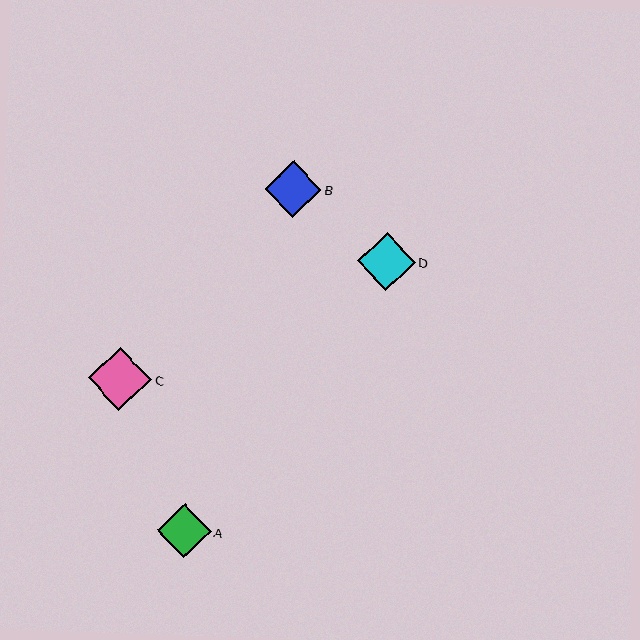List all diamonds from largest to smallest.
From largest to smallest: C, D, B, A.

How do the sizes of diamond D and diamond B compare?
Diamond D and diamond B are approximately the same size.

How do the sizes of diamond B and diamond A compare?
Diamond B and diamond A are approximately the same size.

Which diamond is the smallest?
Diamond A is the smallest with a size of approximately 53 pixels.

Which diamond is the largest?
Diamond C is the largest with a size of approximately 64 pixels.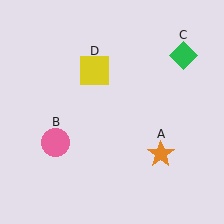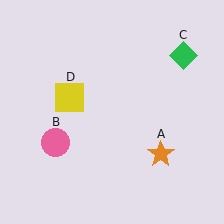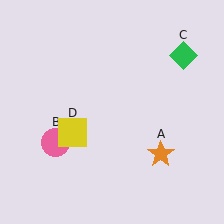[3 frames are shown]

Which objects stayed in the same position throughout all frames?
Orange star (object A) and pink circle (object B) and green diamond (object C) remained stationary.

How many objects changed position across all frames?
1 object changed position: yellow square (object D).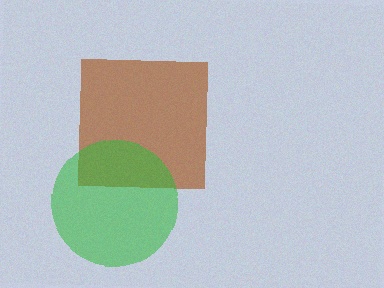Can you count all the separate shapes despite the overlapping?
Yes, there are 2 separate shapes.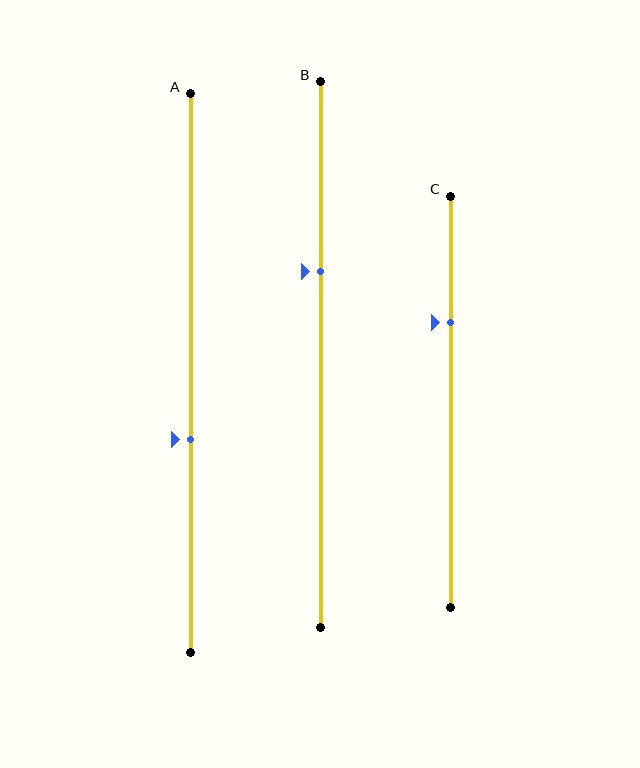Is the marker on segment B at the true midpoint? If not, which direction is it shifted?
No, the marker on segment B is shifted upward by about 15% of the segment length.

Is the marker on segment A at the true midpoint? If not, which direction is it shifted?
No, the marker on segment A is shifted downward by about 12% of the segment length.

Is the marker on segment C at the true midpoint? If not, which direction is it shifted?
No, the marker on segment C is shifted upward by about 19% of the segment length.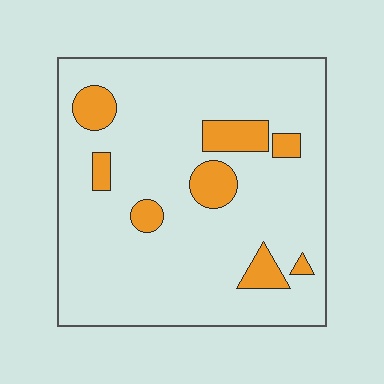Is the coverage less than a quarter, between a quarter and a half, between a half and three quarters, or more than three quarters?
Less than a quarter.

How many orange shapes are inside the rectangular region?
8.